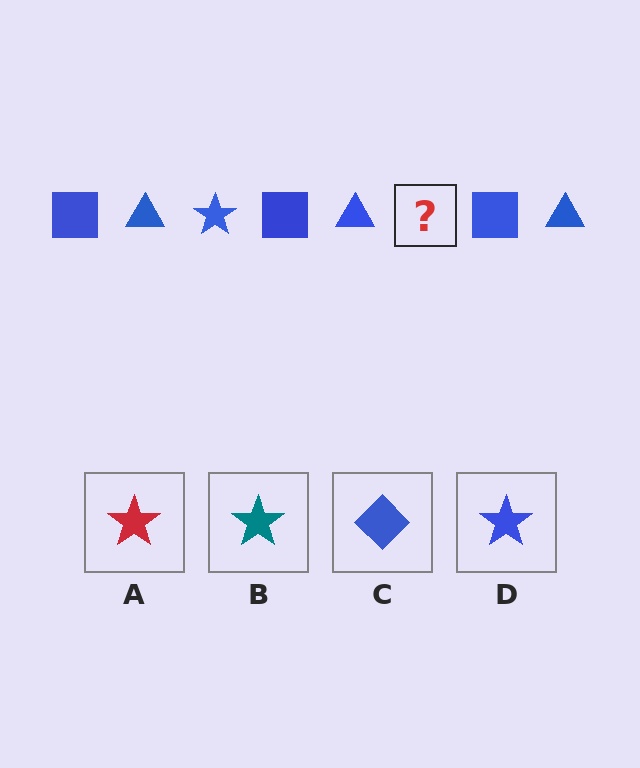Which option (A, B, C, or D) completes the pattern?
D.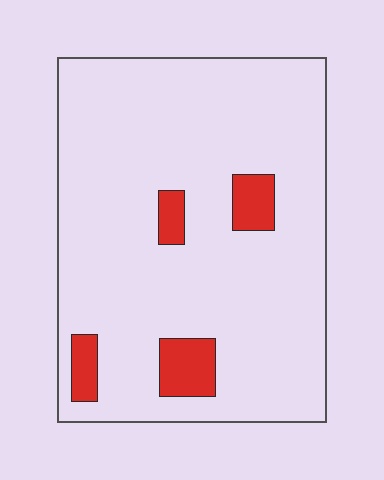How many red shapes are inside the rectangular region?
4.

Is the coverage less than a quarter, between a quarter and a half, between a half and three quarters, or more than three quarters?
Less than a quarter.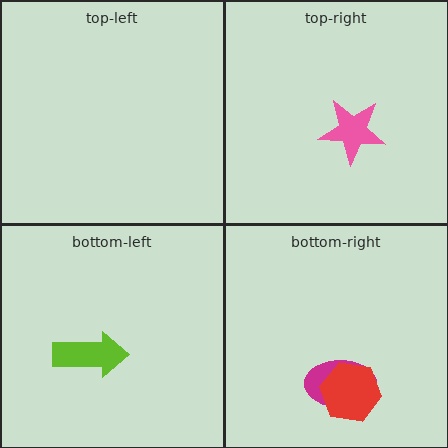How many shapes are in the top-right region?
1.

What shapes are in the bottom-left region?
The lime arrow.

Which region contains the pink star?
The top-right region.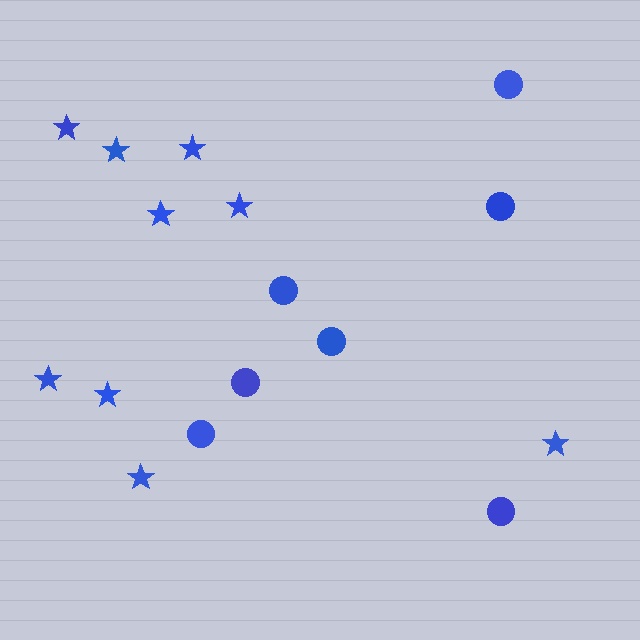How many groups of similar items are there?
There are 2 groups: one group of stars (9) and one group of circles (7).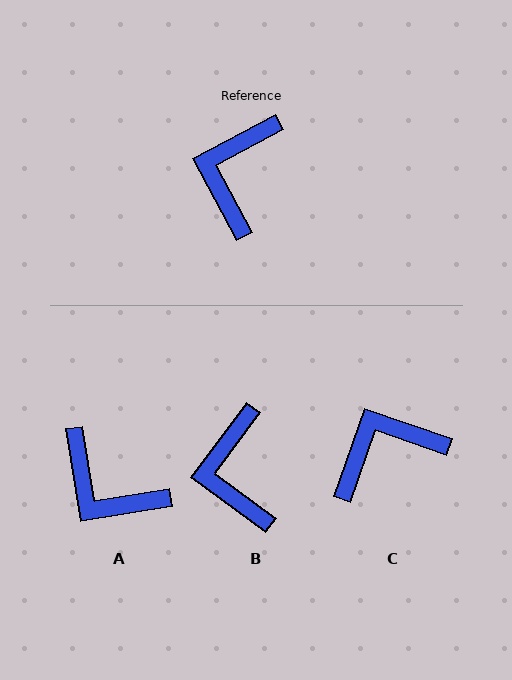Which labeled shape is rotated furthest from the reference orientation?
A, about 71 degrees away.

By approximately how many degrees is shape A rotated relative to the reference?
Approximately 71 degrees counter-clockwise.